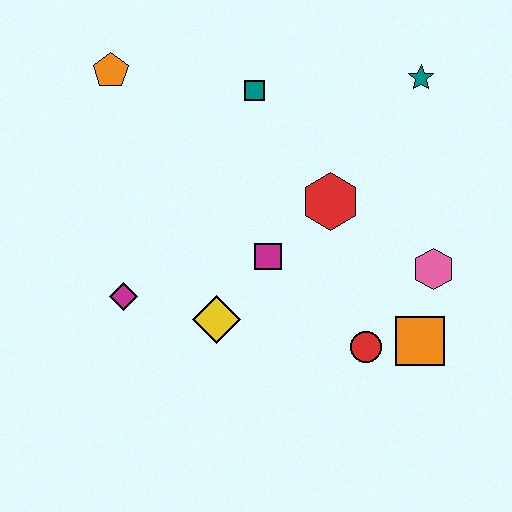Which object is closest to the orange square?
The red circle is closest to the orange square.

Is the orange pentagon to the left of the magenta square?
Yes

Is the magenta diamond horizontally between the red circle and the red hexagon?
No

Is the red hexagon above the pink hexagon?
Yes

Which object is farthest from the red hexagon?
The orange pentagon is farthest from the red hexagon.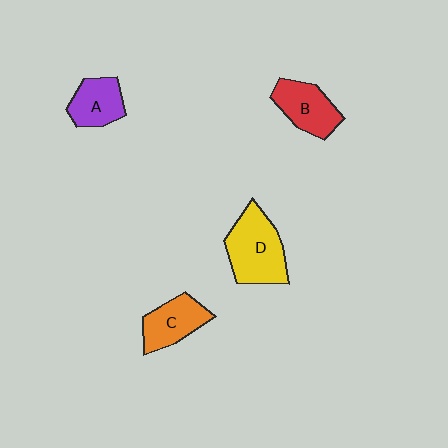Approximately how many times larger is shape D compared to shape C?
Approximately 1.4 times.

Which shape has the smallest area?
Shape A (purple).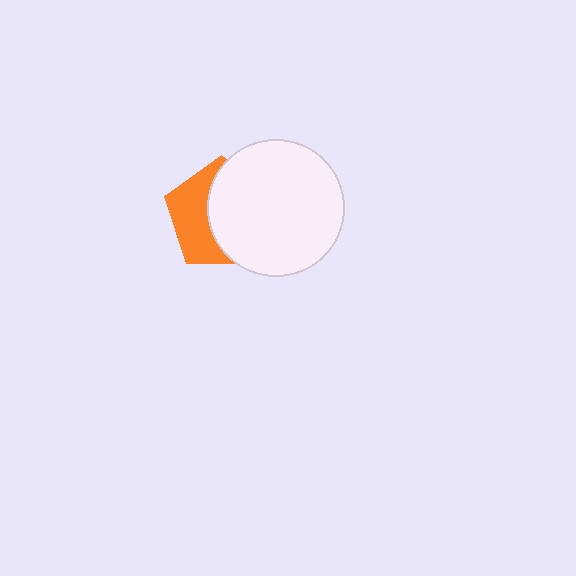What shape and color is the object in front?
The object in front is a white circle.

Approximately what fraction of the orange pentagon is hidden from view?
Roughly 58% of the orange pentagon is hidden behind the white circle.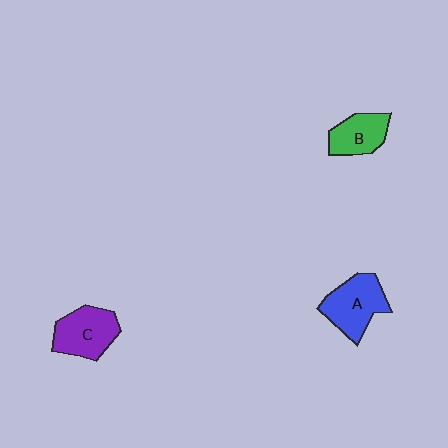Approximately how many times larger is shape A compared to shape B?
Approximately 1.4 times.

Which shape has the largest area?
Shape A (blue).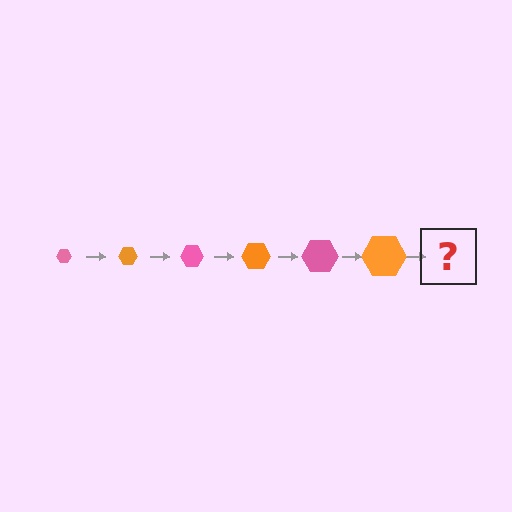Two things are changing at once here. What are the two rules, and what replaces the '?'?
The two rules are that the hexagon grows larger each step and the color cycles through pink and orange. The '?' should be a pink hexagon, larger than the previous one.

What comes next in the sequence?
The next element should be a pink hexagon, larger than the previous one.